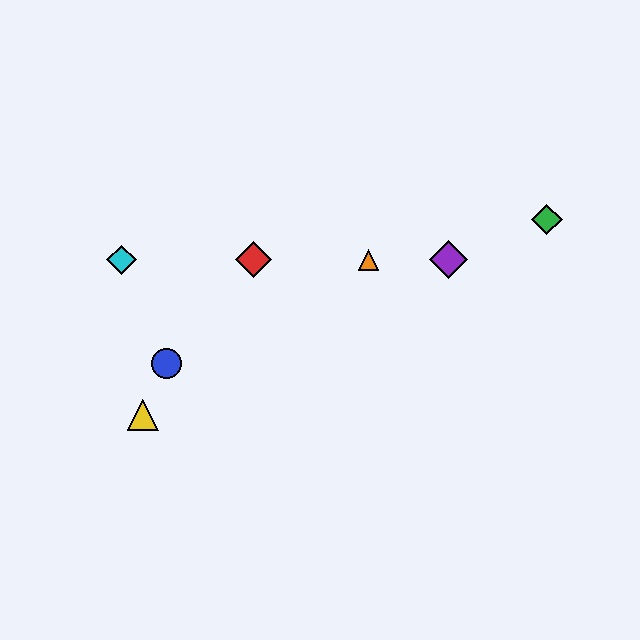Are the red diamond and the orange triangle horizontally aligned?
Yes, both are at y≈260.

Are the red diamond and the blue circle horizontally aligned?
No, the red diamond is at y≈260 and the blue circle is at y≈364.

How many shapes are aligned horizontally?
4 shapes (the red diamond, the purple diamond, the orange triangle, the cyan diamond) are aligned horizontally.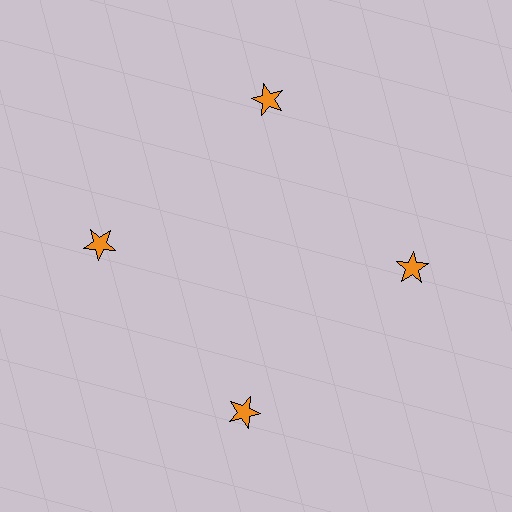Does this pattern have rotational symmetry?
Yes, this pattern has 4-fold rotational symmetry. It looks the same after rotating 90 degrees around the center.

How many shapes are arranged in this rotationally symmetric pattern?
There are 4 shapes, arranged in 4 groups of 1.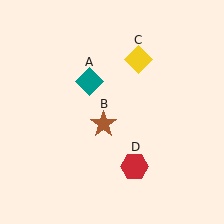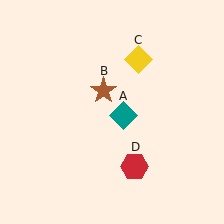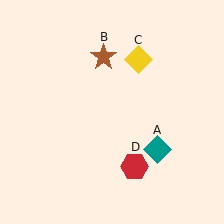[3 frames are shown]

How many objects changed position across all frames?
2 objects changed position: teal diamond (object A), brown star (object B).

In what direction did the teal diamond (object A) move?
The teal diamond (object A) moved down and to the right.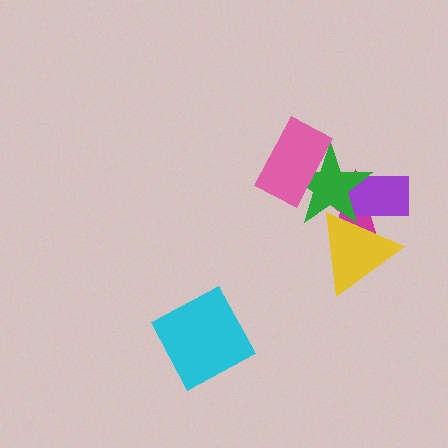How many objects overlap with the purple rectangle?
3 objects overlap with the purple rectangle.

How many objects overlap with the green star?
4 objects overlap with the green star.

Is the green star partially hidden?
Yes, it is partially covered by another shape.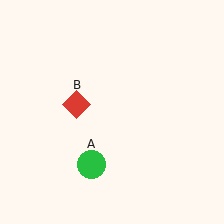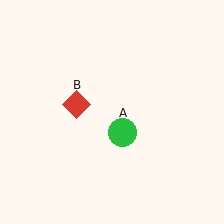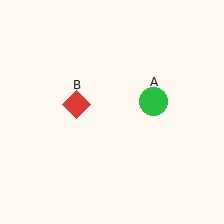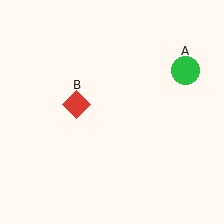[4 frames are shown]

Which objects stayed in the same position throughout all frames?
Red diamond (object B) remained stationary.